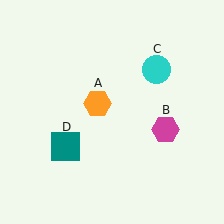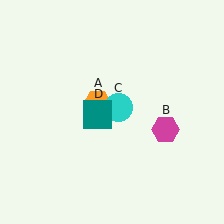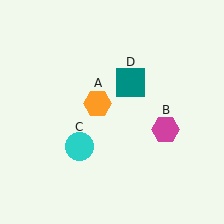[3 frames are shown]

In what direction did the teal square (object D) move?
The teal square (object D) moved up and to the right.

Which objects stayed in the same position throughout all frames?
Orange hexagon (object A) and magenta hexagon (object B) remained stationary.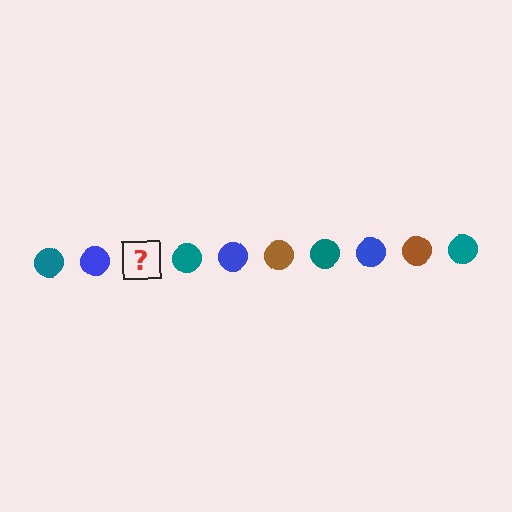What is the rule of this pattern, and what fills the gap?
The rule is that the pattern cycles through teal, blue, brown circles. The gap should be filled with a brown circle.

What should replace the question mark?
The question mark should be replaced with a brown circle.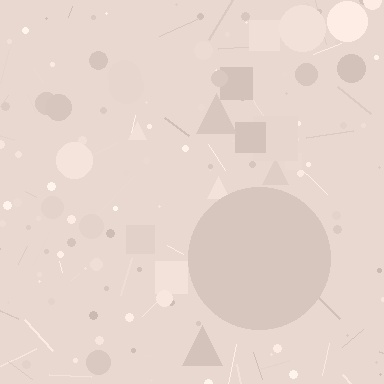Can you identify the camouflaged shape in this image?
The camouflaged shape is a circle.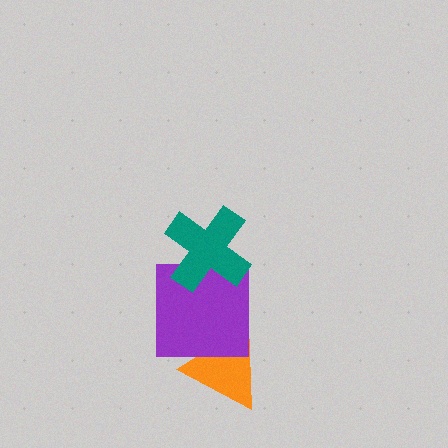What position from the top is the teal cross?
The teal cross is 1st from the top.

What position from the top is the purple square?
The purple square is 2nd from the top.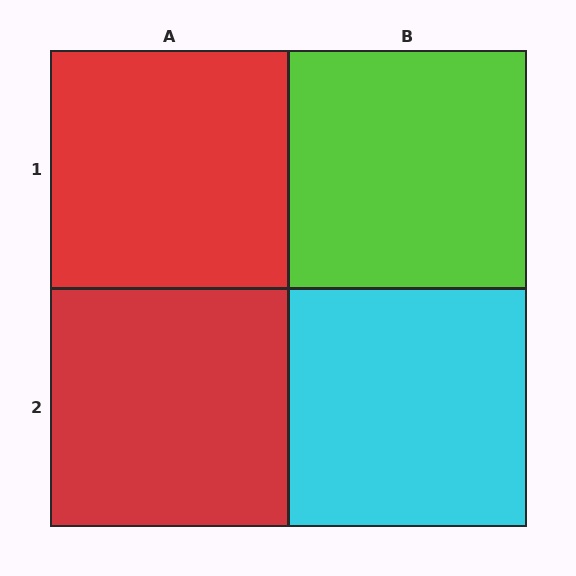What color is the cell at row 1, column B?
Lime.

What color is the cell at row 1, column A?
Red.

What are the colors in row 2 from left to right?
Red, cyan.